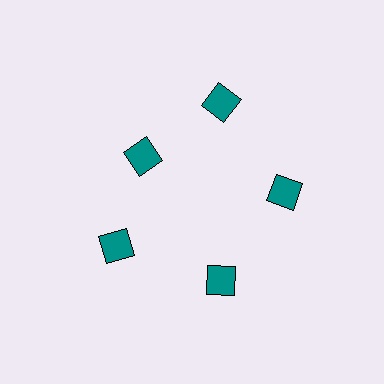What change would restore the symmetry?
The symmetry would be restored by moving it outward, back onto the ring so that all 5 squares sit at equal angles and equal distance from the center.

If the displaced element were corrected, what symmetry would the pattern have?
It would have 5-fold rotational symmetry — the pattern would map onto itself every 72 degrees.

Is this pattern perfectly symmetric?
No. The 5 teal squares are arranged in a ring, but one element near the 10 o'clock position is pulled inward toward the center, breaking the 5-fold rotational symmetry.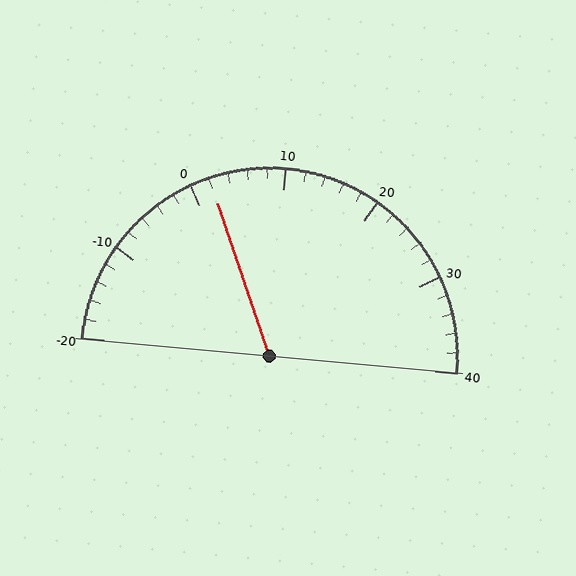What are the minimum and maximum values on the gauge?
The gauge ranges from -20 to 40.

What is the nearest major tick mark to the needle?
The nearest major tick mark is 0.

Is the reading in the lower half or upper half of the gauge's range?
The reading is in the lower half of the range (-20 to 40).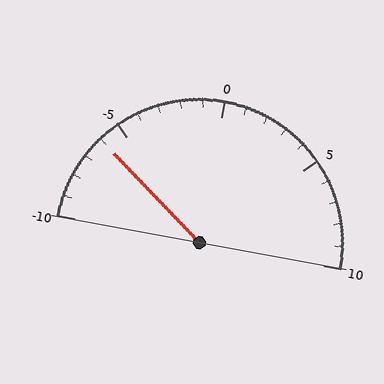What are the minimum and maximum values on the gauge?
The gauge ranges from -10 to 10.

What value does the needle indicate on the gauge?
The needle indicates approximately -6.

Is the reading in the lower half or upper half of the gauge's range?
The reading is in the lower half of the range (-10 to 10).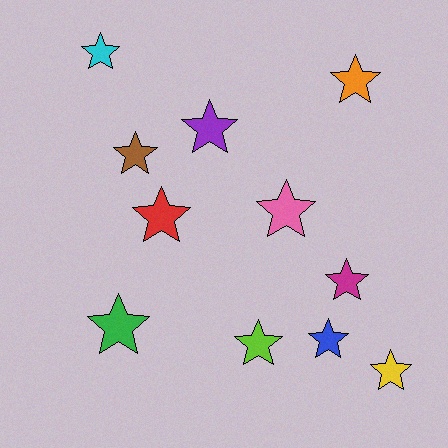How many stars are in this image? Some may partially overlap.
There are 11 stars.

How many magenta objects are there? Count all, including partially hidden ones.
There is 1 magenta object.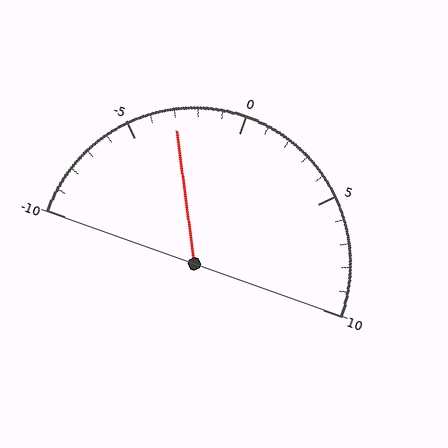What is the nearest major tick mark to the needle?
The nearest major tick mark is -5.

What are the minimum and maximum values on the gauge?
The gauge ranges from -10 to 10.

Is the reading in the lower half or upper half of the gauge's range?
The reading is in the lower half of the range (-10 to 10).